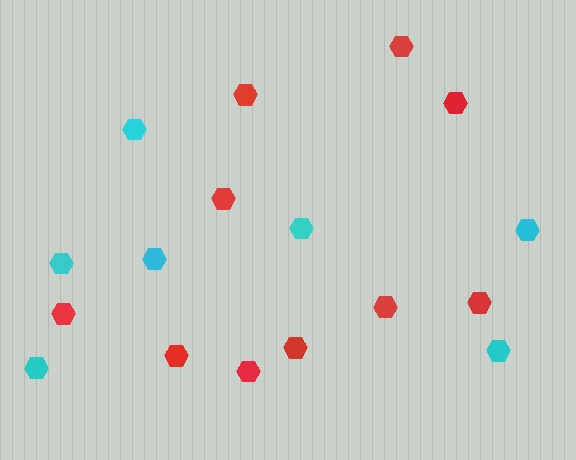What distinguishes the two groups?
There are 2 groups: one group of cyan hexagons (7) and one group of red hexagons (10).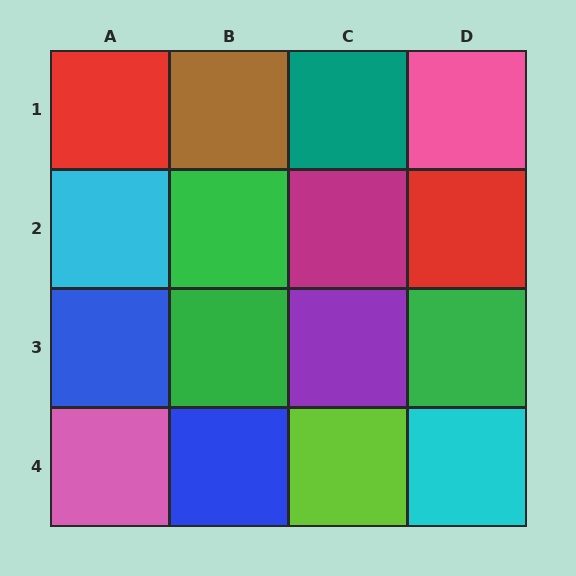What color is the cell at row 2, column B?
Green.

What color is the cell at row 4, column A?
Pink.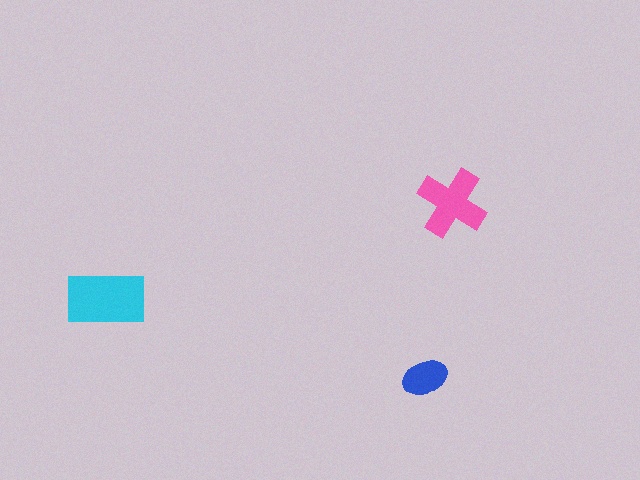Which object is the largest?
The cyan rectangle.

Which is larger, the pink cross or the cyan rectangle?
The cyan rectangle.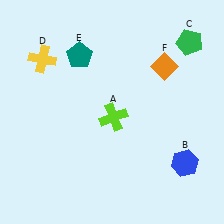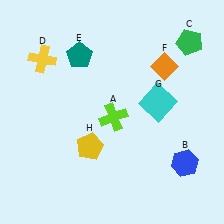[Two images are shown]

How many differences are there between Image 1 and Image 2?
There are 2 differences between the two images.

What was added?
A cyan square (G), a yellow pentagon (H) were added in Image 2.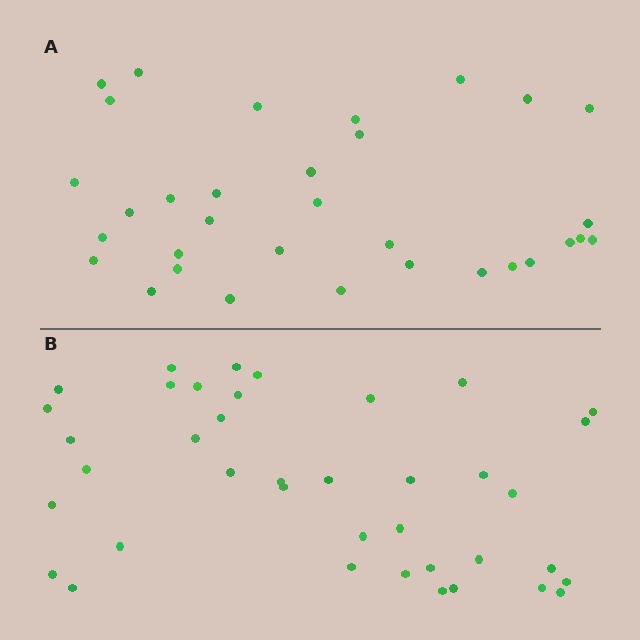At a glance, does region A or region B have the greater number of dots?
Region B (the bottom region) has more dots.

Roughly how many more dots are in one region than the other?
Region B has about 6 more dots than region A.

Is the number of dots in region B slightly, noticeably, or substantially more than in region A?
Region B has only slightly more — the two regions are fairly close. The ratio is roughly 1.2 to 1.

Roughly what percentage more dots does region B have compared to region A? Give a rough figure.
About 20% more.